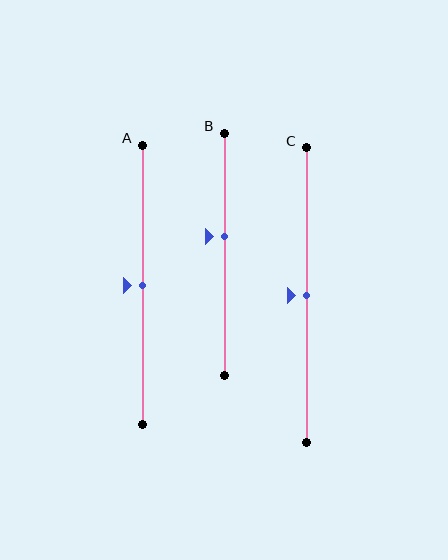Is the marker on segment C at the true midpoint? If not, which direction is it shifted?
Yes, the marker on segment C is at the true midpoint.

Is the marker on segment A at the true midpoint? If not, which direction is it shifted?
Yes, the marker on segment A is at the true midpoint.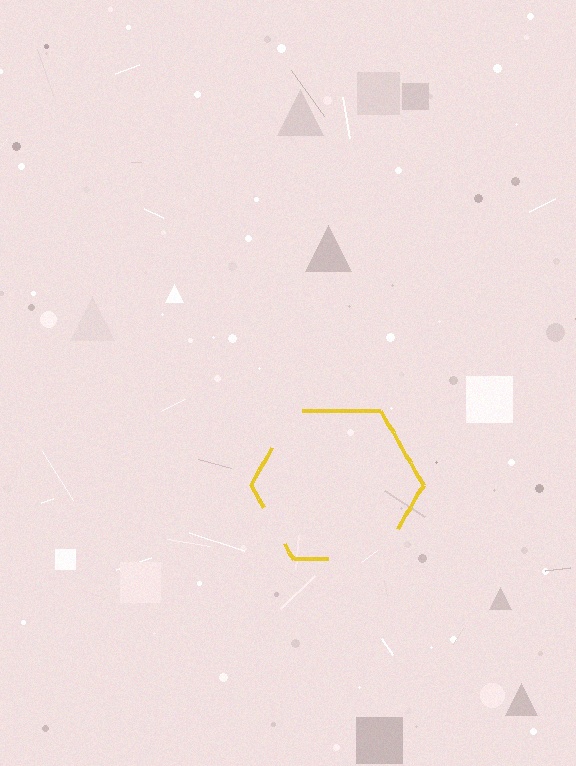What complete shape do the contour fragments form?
The contour fragments form a hexagon.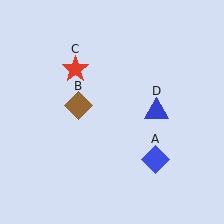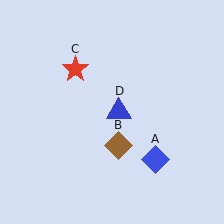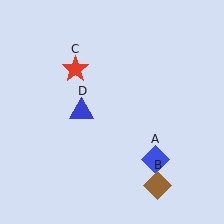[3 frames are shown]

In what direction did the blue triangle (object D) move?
The blue triangle (object D) moved left.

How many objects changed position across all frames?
2 objects changed position: brown diamond (object B), blue triangle (object D).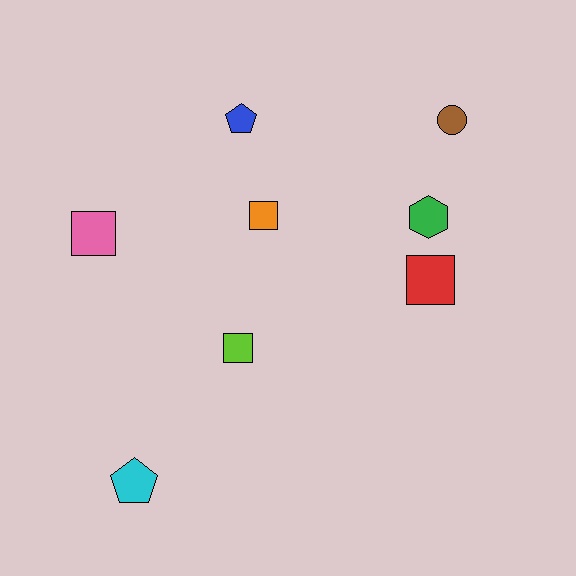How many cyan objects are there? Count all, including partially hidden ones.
There is 1 cyan object.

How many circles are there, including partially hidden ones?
There is 1 circle.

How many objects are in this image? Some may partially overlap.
There are 8 objects.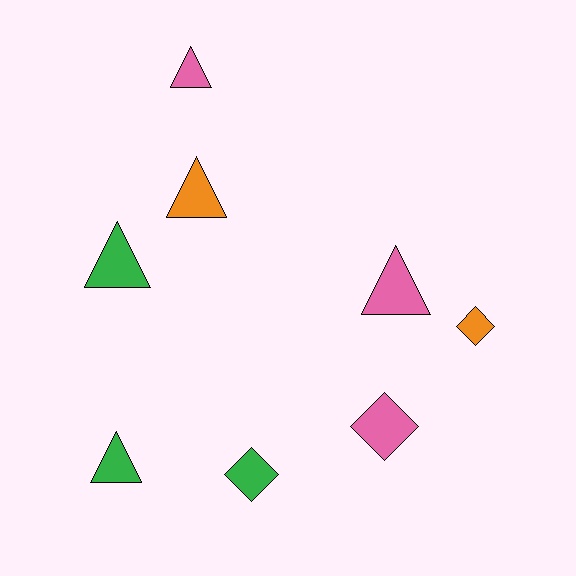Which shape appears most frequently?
Triangle, with 5 objects.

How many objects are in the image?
There are 8 objects.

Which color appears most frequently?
Green, with 3 objects.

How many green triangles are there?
There are 2 green triangles.